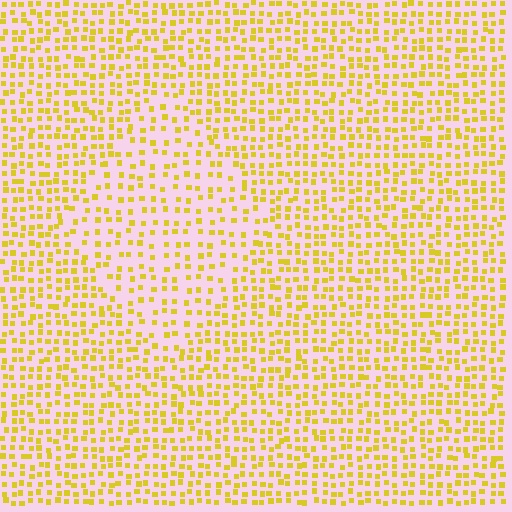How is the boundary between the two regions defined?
The boundary is defined by a change in element density (approximately 1.6x ratio). All elements are the same color, size, and shape.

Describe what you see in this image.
The image contains small yellow elements arranged at two different densities. A diamond-shaped region is visible where the elements are less densely packed than the surrounding area.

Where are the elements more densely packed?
The elements are more densely packed outside the diamond boundary.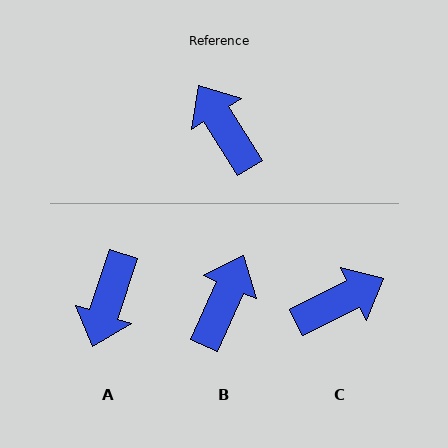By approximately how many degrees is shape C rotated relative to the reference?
Approximately 96 degrees clockwise.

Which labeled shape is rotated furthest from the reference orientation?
A, about 130 degrees away.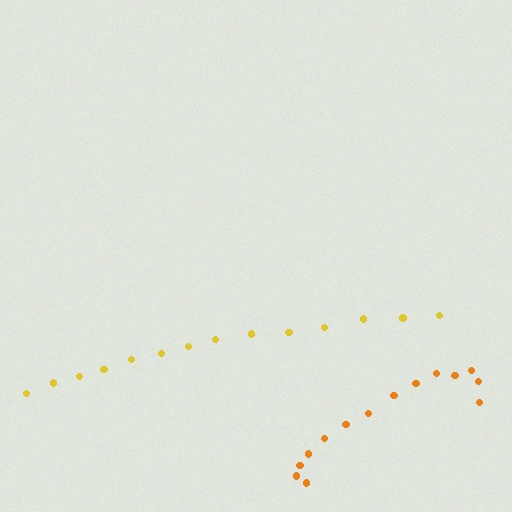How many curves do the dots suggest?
There are 2 distinct paths.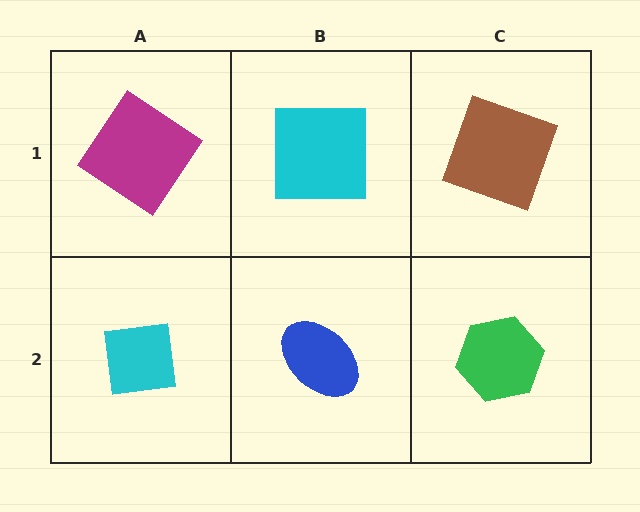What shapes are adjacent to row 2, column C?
A brown square (row 1, column C), a blue ellipse (row 2, column B).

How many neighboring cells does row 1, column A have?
2.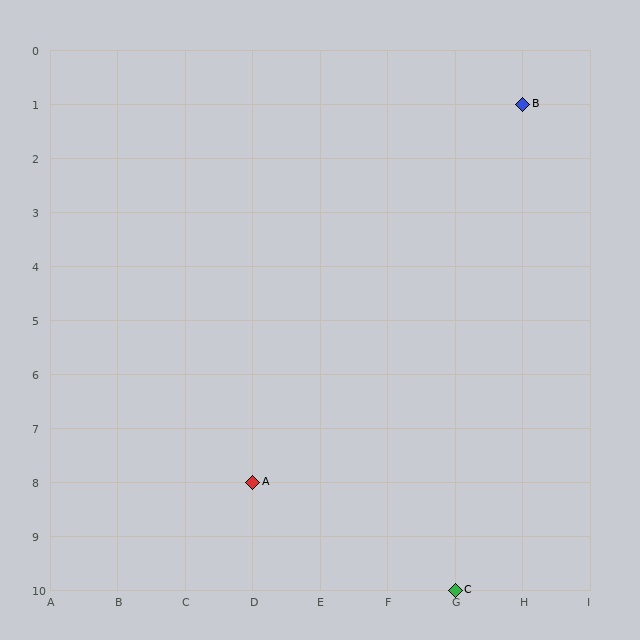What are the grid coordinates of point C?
Point C is at grid coordinates (G, 10).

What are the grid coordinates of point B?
Point B is at grid coordinates (H, 1).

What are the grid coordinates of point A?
Point A is at grid coordinates (D, 8).